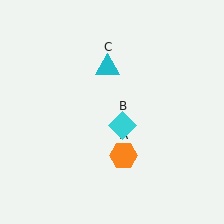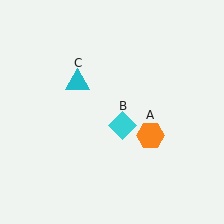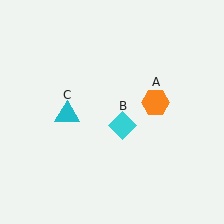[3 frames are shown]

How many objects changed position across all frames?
2 objects changed position: orange hexagon (object A), cyan triangle (object C).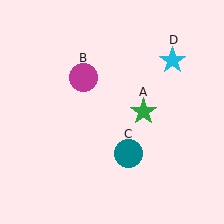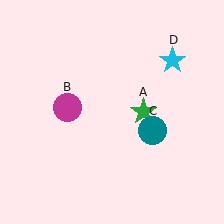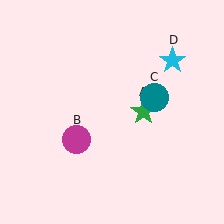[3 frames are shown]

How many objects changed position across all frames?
2 objects changed position: magenta circle (object B), teal circle (object C).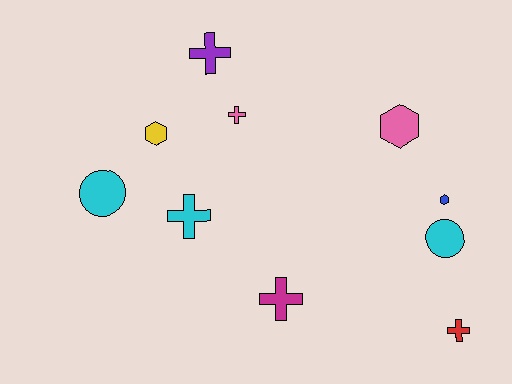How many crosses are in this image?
There are 5 crosses.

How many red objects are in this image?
There is 1 red object.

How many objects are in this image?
There are 10 objects.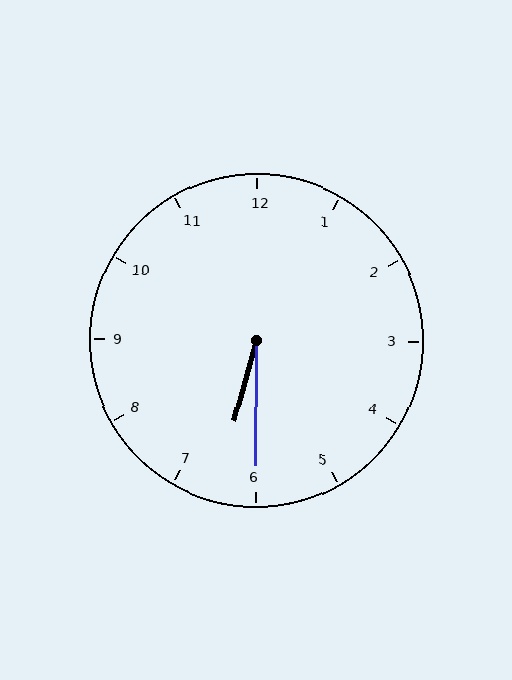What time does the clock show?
6:30.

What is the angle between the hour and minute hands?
Approximately 15 degrees.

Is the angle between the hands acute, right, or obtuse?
It is acute.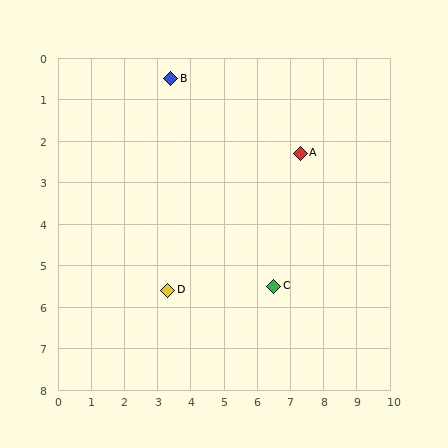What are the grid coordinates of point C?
Point C is at approximately (6.5, 5.5).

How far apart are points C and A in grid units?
Points C and A are about 3.3 grid units apart.